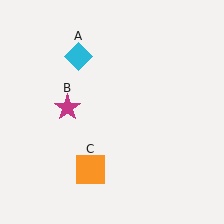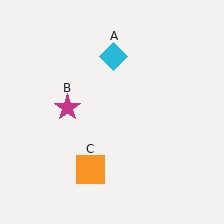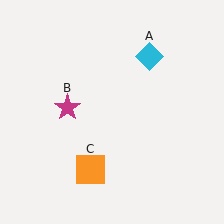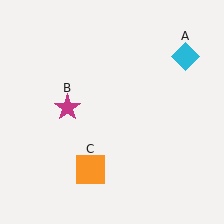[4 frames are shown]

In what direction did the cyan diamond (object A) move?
The cyan diamond (object A) moved right.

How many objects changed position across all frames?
1 object changed position: cyan diamond (object A).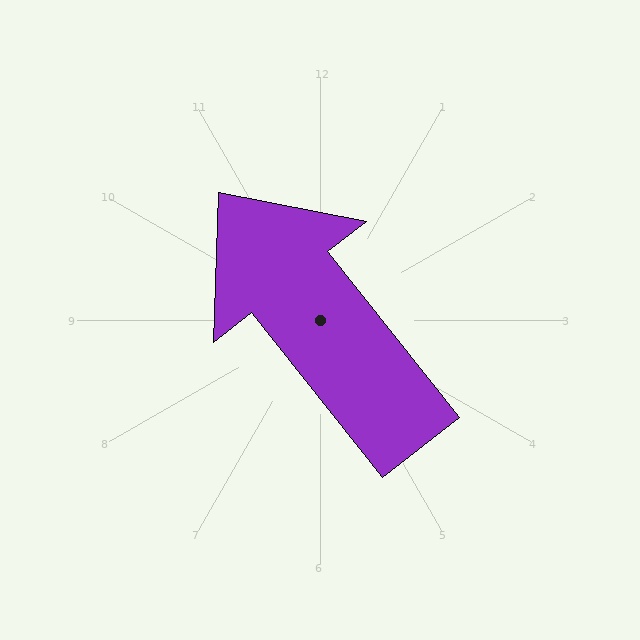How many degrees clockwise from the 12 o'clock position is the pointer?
Approximately 322 degrees.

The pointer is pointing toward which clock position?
Roughly 11 o'clock.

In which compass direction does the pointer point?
Northwest.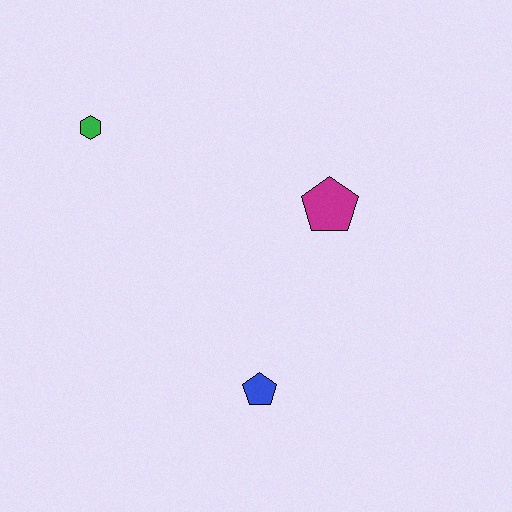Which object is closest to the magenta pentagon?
The blue pentagon is closest to the magenta pentagon.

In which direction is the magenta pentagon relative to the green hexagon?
The magenta pentagon is to the right of the green hexagon.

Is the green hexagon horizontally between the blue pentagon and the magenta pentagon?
No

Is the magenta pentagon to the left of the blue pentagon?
No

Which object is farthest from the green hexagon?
The blue pentagon is farthest from the green hexagon.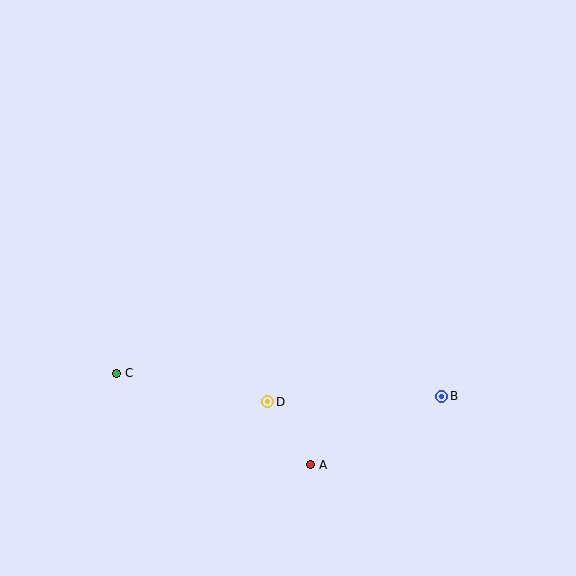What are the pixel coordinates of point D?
Point D is at (268, 402).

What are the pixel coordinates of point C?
Point C is at (117, 373).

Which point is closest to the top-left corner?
Point C is closest to the top-left corner.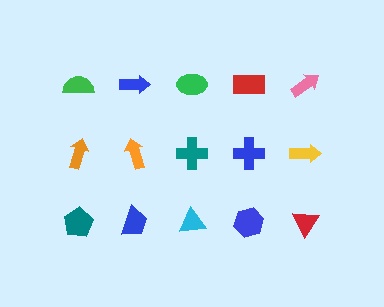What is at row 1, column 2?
A blue arrow.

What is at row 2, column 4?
A blue cross.